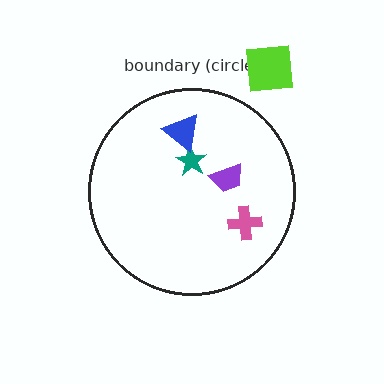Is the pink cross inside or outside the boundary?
Inside.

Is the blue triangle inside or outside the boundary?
Inside.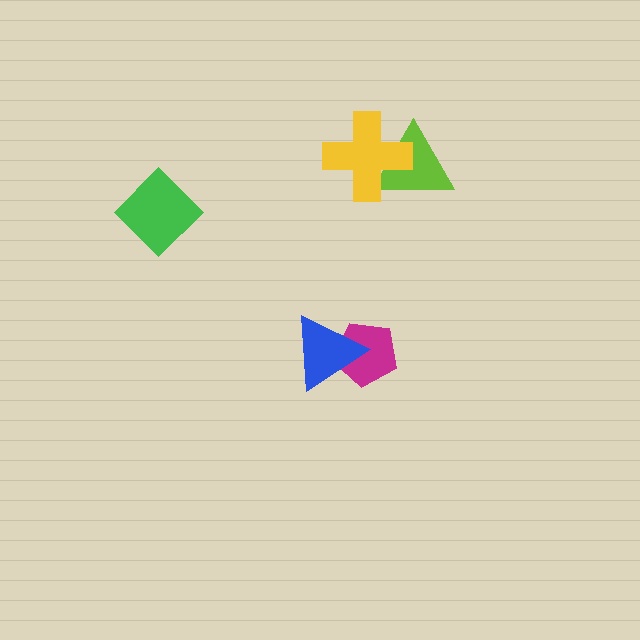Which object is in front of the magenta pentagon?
The blue triangle is in front of the magenta pentagon.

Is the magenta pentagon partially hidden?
Yes, it is partially covered by another shape.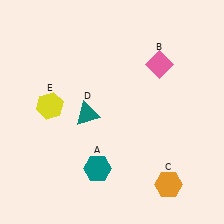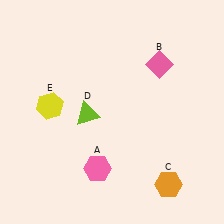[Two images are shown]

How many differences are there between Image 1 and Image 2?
There are 2 differences between the two images.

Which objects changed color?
A changed from teal to pink. D changed from teal to lime.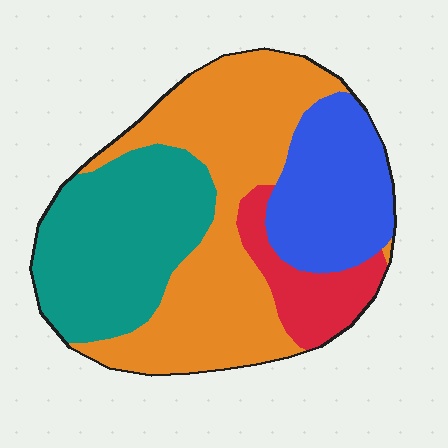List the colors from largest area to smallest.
From largest to smallest: orange, teal, blue, red.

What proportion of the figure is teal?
Teal takes up between a sixth and a third of the figure.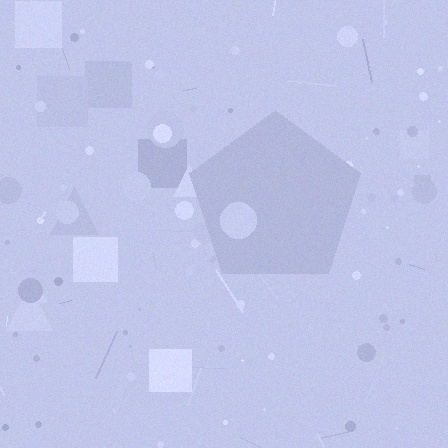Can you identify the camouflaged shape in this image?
The camouflaged shape is a pentagon.